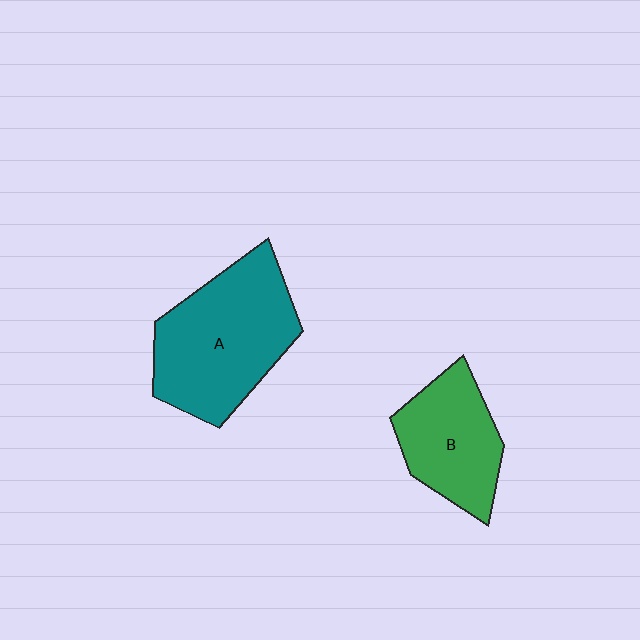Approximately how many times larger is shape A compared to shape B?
Approximately 1.5 times.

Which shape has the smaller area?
Shape B (green).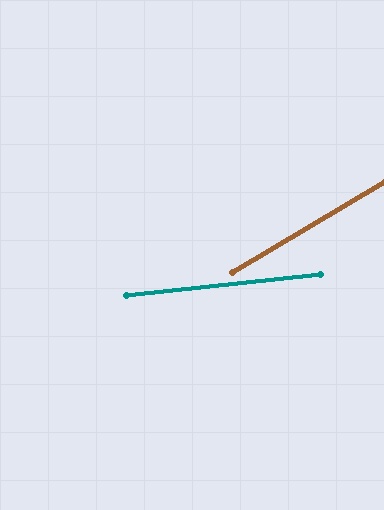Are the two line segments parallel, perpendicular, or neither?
Neither parallel nor perpendicular — they differ by about 25°.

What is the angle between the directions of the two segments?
Approximately 25 degrees.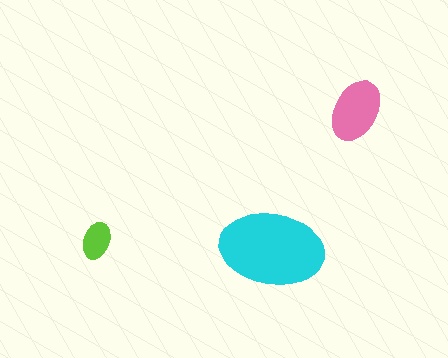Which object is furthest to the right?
The pink ellipse is rightmost.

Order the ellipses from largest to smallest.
the cyan one, the pink one, the lime one.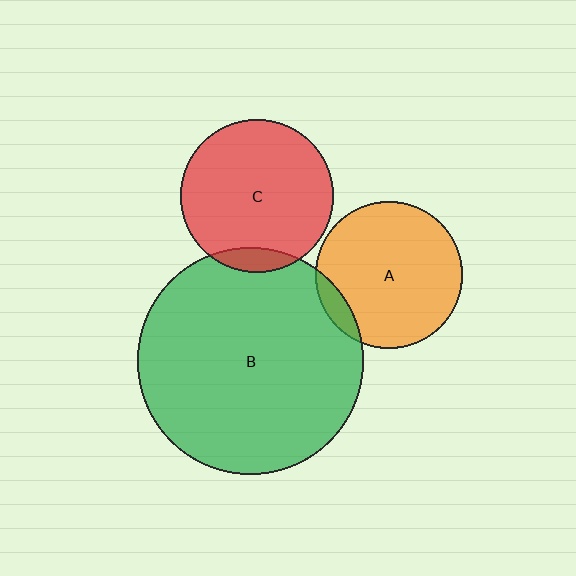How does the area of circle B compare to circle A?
Approximately 2.4 times.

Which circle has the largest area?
Circle B (green).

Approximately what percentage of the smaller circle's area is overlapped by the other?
Approximately 10%.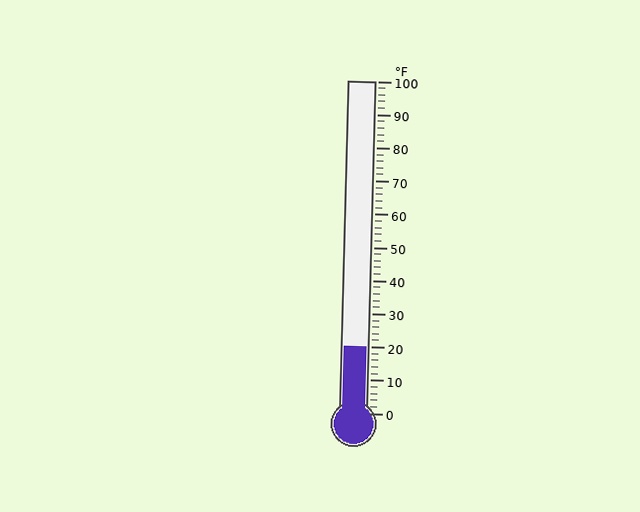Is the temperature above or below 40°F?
The temperature is below 40°F.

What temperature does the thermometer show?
The thermometer shows approximately 20°F.